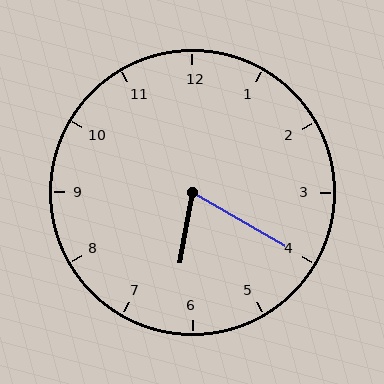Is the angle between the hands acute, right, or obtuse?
It is acute.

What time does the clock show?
6:20.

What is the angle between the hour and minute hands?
Approximately 70 degrees.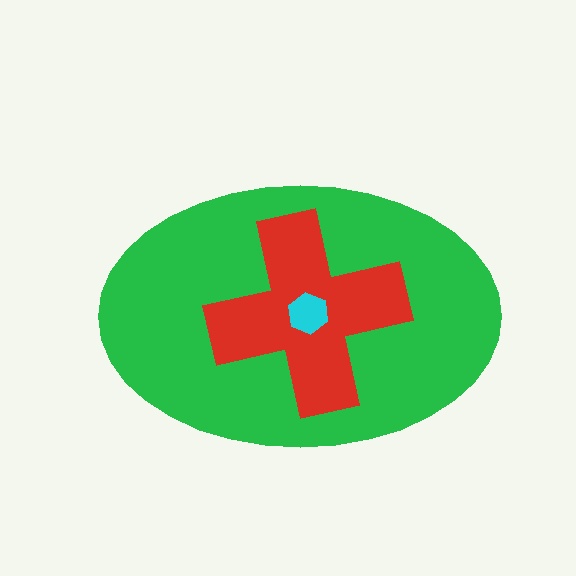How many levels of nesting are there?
3.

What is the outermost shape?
The green ellipse.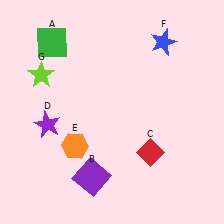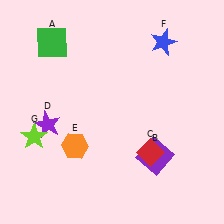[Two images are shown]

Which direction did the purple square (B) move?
The purple square (B) moved right.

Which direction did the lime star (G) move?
The lime star (G) moved down.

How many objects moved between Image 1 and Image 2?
2 objects moved between the two images.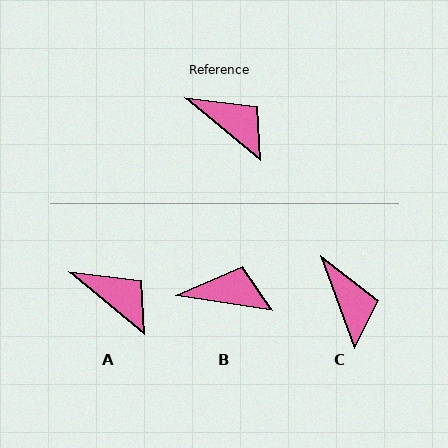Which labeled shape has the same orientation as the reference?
A.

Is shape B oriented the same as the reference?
No, it is off by about 30 degrees.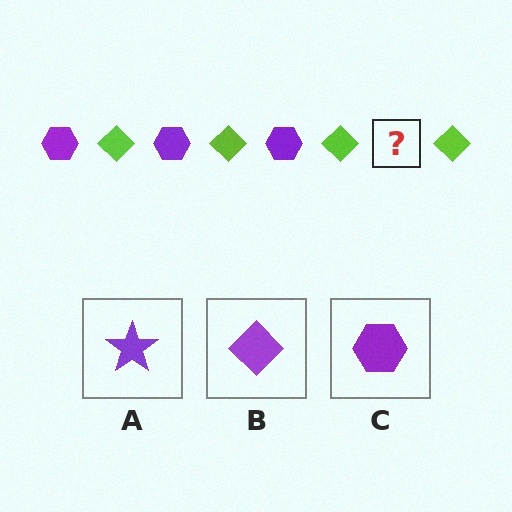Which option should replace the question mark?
Option C.